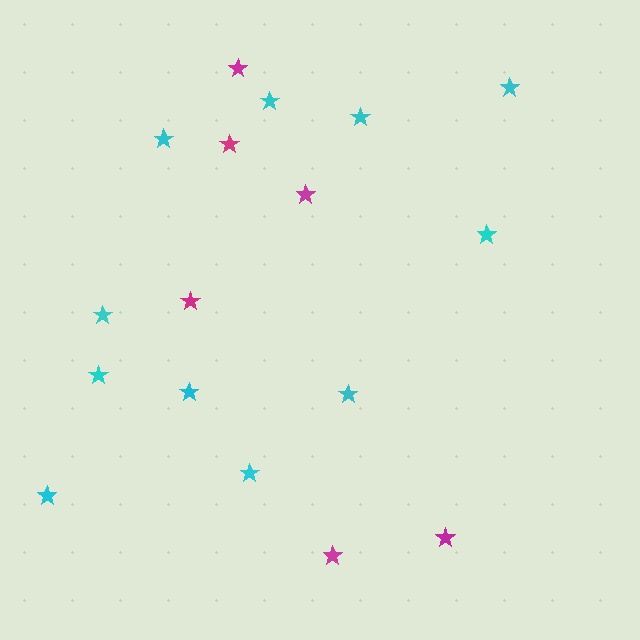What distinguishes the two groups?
There are 2 groups: one group of magenta stars (6) and one group of cyan stars (11).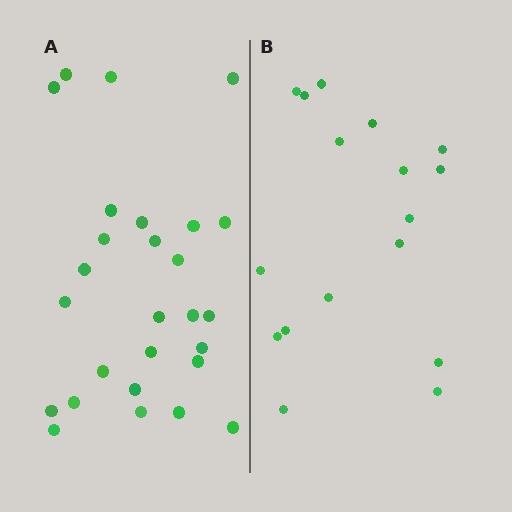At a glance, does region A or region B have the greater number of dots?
Region A (the left region) has more dots.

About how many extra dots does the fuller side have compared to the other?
Region A has roughly 10 or so more dots than region B.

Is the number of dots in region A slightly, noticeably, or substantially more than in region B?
Region A has substantially more. The ratio is roughly 1.6 to 1.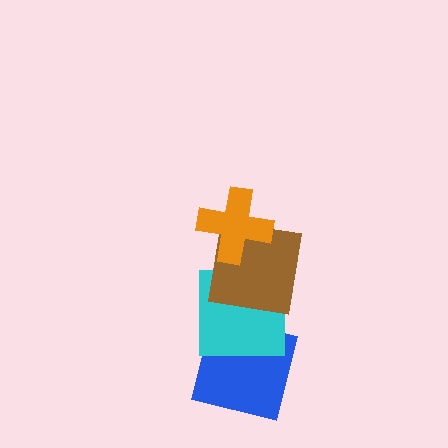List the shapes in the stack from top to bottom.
From top to bottom: the orange cross, the brown square, the cyan square, the blue square.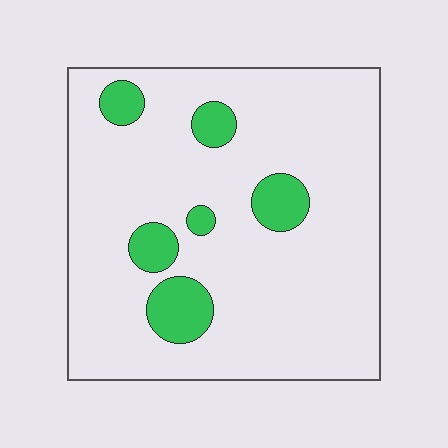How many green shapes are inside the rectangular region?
6.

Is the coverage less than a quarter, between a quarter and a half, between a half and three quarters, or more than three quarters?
Less than a quarter.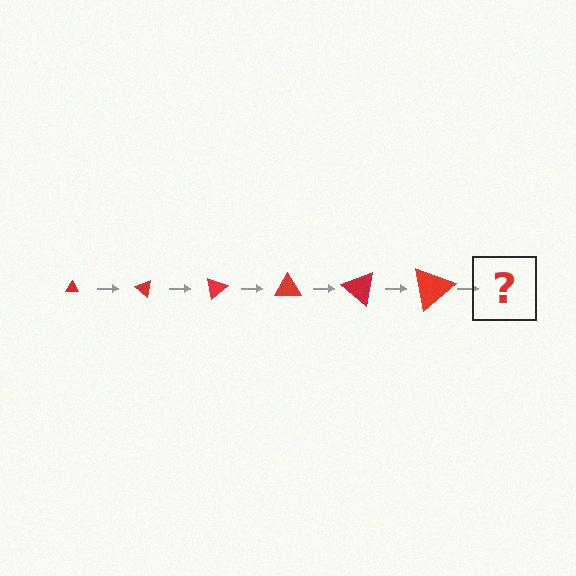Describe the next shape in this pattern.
It should be a triangle, larger than the previous one and rotated 240 degrees from the start.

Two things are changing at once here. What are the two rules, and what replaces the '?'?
The two rules are that the triangle grows larger each step and it rotates 40 degrees each step. The '?' should be a triangle, larger than the previous one and rotated 240 degrees from the start.